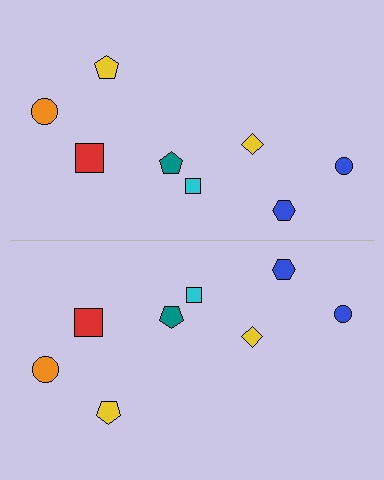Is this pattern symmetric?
Yes, this pattern has bilateral (reflection) symmetry.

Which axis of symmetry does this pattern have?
The pattern has a horizontal axis of symmetry running through the center of the image.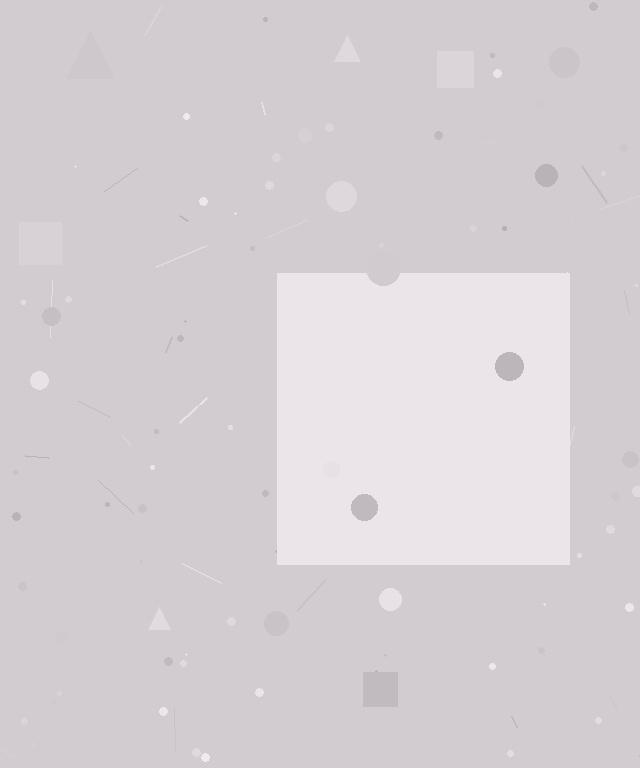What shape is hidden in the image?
A square is hidden in the image.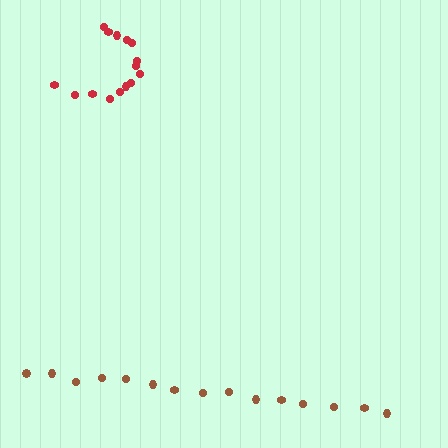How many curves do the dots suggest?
There are 2 distinct paths.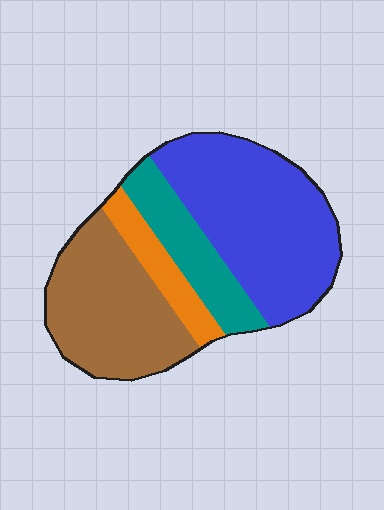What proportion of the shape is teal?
Teal takes up about one sixth (1/6) of the shape.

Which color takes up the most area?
Blue, at roughly 40%.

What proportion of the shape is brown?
Brown covers around 30% of the shape.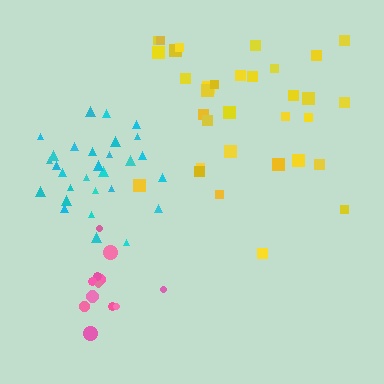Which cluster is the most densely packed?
Cyan.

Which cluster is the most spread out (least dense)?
Yellow.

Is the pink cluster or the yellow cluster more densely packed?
Pink.